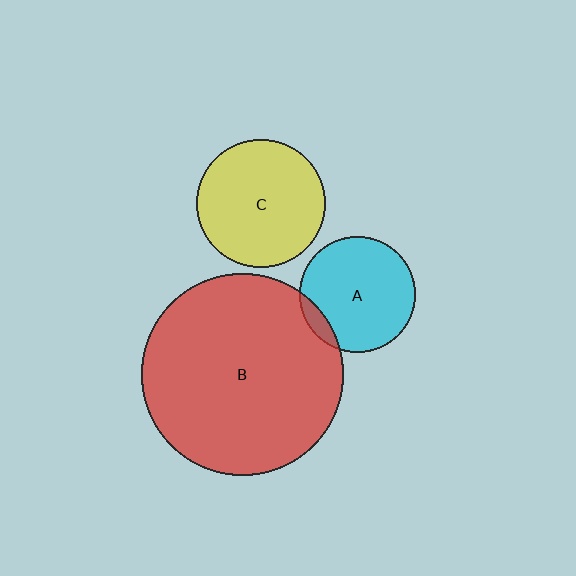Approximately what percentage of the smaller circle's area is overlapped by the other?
Approximately 10%.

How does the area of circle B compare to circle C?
Approximately 2.5 times.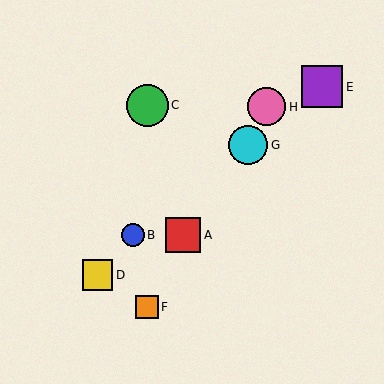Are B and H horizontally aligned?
No, B is at y≈235 and H is at y≈107.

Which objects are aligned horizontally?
Objects A, B are aligned horizontally.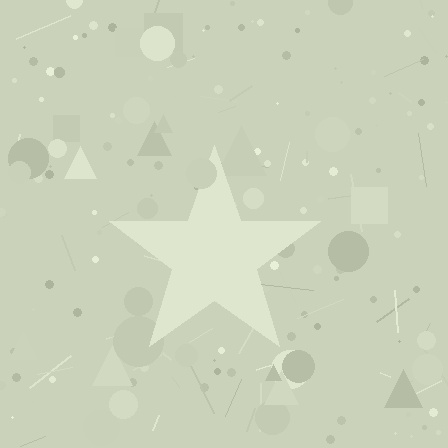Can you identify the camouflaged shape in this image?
The camouflaged shape is a star.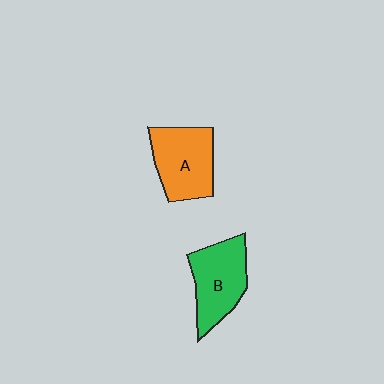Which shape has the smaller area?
Shape B (green).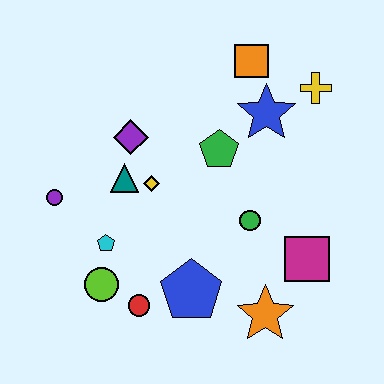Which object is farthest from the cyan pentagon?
The yellow cross is farthest from the cyan pentagon.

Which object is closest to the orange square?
The blue star is closest to the orange square.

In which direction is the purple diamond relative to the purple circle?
The purple diamond is to the right of the purple circle.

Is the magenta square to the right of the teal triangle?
Yes